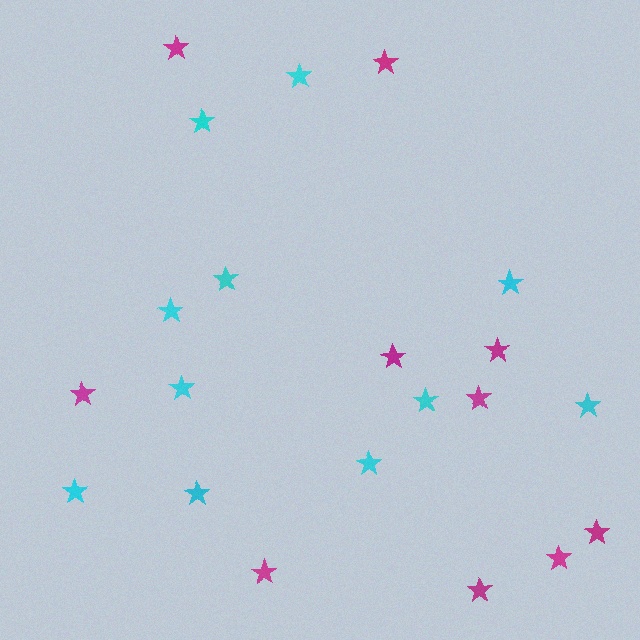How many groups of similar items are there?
There are 2 groups: one group of cyan stars (11) and one group of magenta stars (10).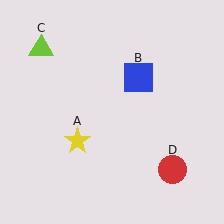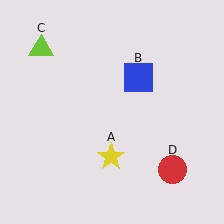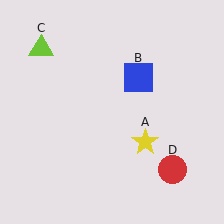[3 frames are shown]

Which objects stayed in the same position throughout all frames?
Blue square (object B) and lime triangle (object C) and red circle (object D) remained stationary.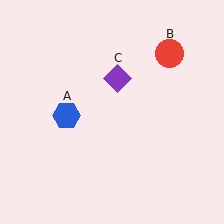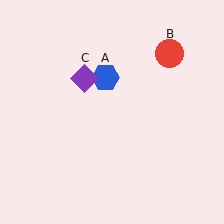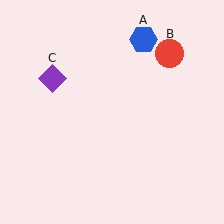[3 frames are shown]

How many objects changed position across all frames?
2 objects changed position: blue hexagon (object A), purple diamond (object C).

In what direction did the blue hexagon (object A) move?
The blue hexagon (object A) moved up and to the right.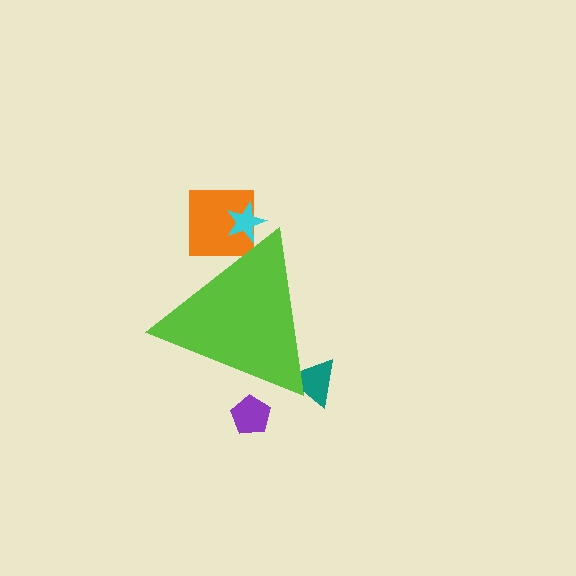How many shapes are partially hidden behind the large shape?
4 shapes are partially hidden.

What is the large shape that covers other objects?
A lime triangle.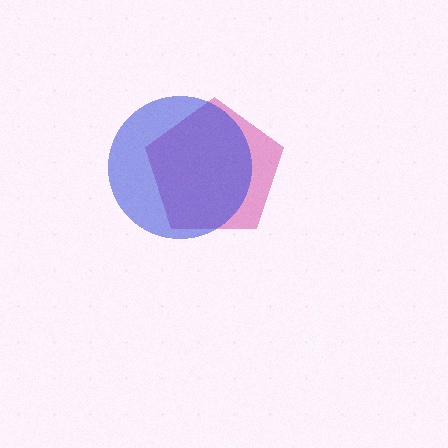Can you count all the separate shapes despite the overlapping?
Yes, there are 2 separate shapes.